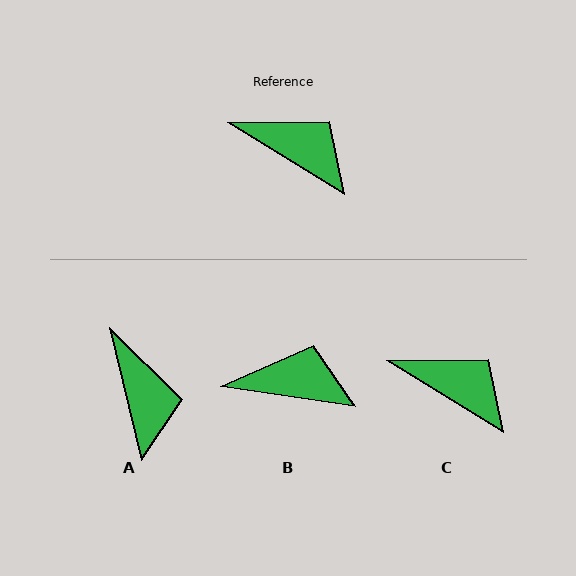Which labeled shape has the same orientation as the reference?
C.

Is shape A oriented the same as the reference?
No, it is off by about 46 degrees.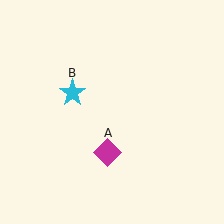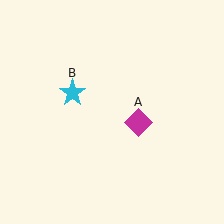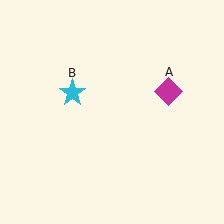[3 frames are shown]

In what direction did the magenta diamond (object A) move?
The magenta diamond (object A) moved up and to the right.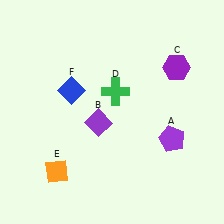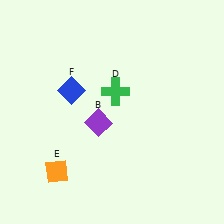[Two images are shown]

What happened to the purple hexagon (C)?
The purple hexagon (C) was removed in Image 2. It was in the top-right area of Image 1.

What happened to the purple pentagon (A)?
The purple pentagon (A) was removed in Image 2. It was in the bottom-right area of Image 1.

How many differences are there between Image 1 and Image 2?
There are 2 differences between the two images.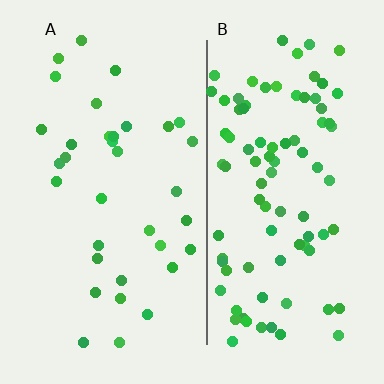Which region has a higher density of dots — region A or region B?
B (the right).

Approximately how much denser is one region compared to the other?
Approximately 2.7× — region B over region A.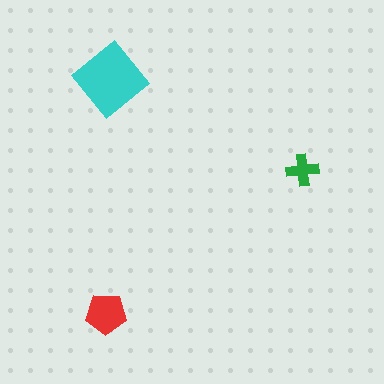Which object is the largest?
The cyan diamond.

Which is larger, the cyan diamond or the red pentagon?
The cyan diamond.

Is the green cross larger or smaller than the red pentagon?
Smaller.